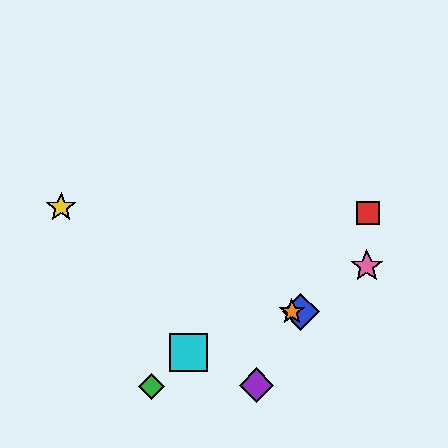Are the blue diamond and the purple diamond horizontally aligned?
No, the blue diamond is at y≈312 and the purple diamond is at y≈385.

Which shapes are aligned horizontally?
The blue diamond, the orange star are aligned horizontally.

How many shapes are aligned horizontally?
2 shapes (the blue diamond, the orange star) are aligned horizontally.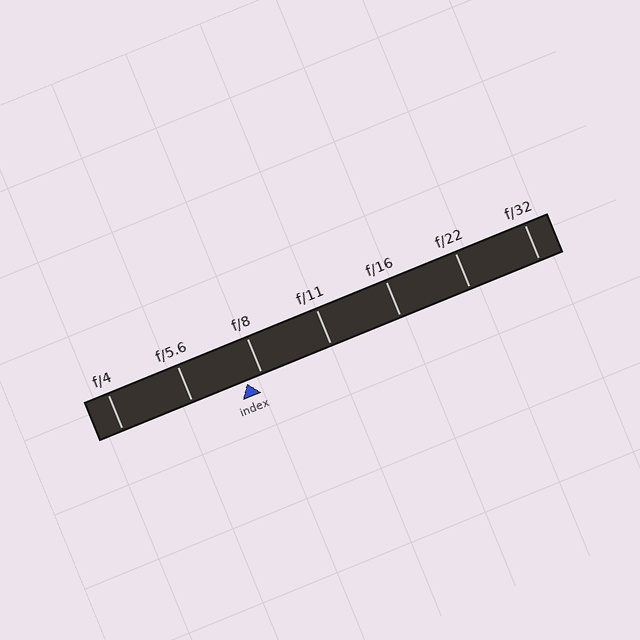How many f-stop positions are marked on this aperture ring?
There are 7 f-stop positions marked.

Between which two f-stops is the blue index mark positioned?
The index mark is between f/5.6 and f/8.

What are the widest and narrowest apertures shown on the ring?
The widest aperture shown is f/4 and the narrowest is f/32.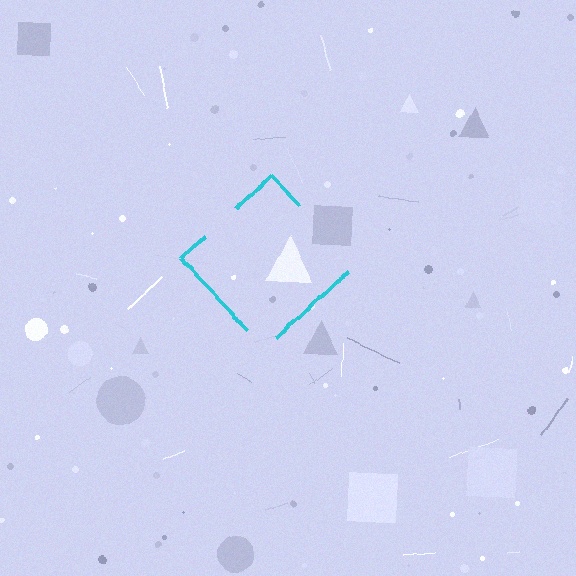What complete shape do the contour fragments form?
The contour fragments form a diamond.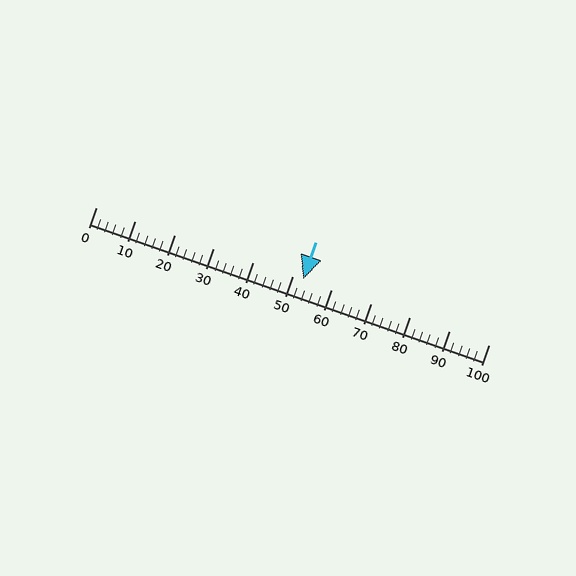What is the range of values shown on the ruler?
The ruler shows values from 0 to 100.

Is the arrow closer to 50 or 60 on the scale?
The arrow is closer to 50.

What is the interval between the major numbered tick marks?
The major tick marks are spaced 10 units apart.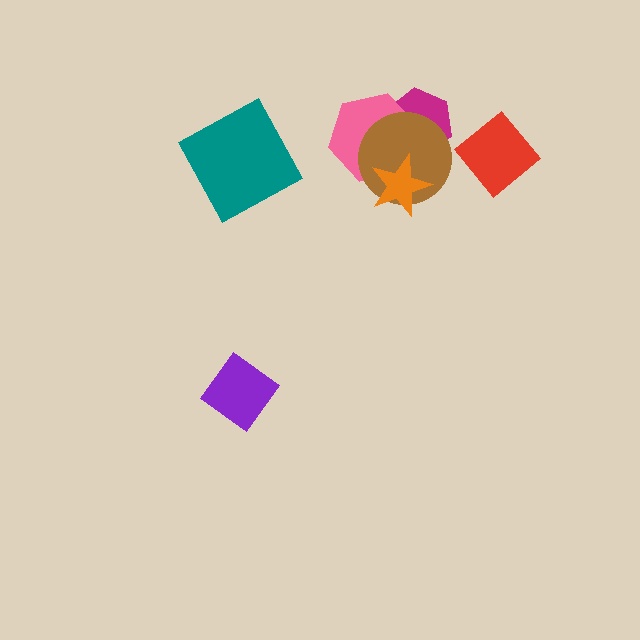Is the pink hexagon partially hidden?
Yes, it is partially covered by another shape.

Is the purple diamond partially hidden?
No, no other shape covers it.